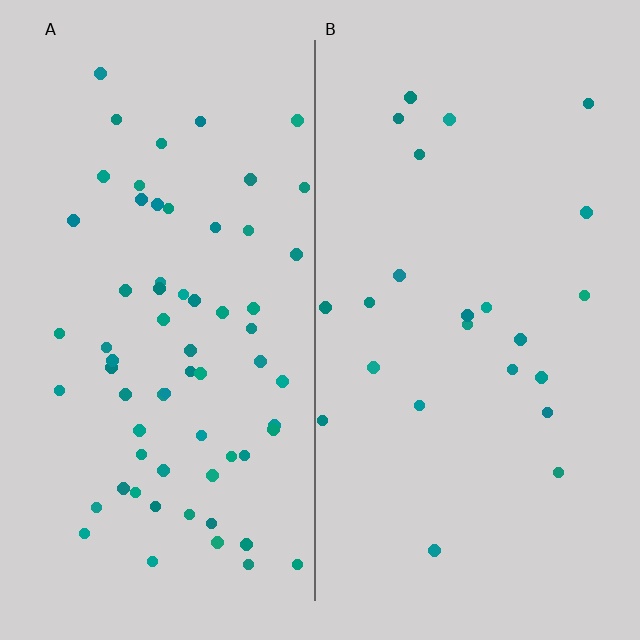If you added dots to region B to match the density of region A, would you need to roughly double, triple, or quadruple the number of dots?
Approximately triple.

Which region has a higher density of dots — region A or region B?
A (the left).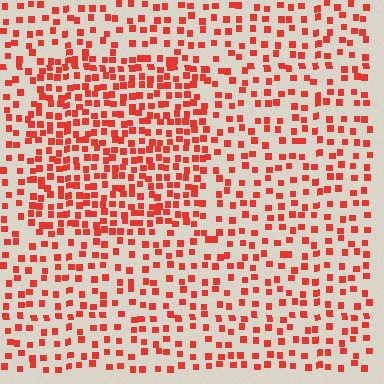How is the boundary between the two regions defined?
The boundary is defined by a change in element density (approximately 1.9x ratio). All elements are the same color, size, and shape.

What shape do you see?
I see a rectangle.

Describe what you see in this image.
The image contains small red elements arranged at two different densities. A rectangle-shaped region is visible where the elements are more densely packed than the surrounding area.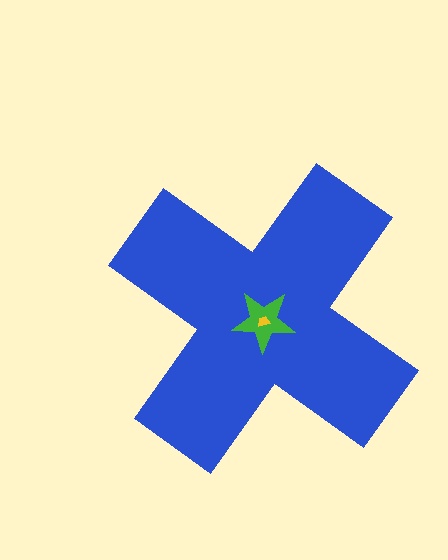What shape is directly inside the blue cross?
The green star.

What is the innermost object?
The yellow trapezoid.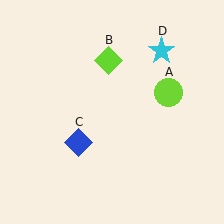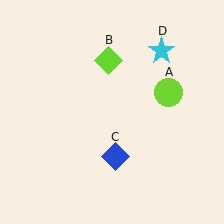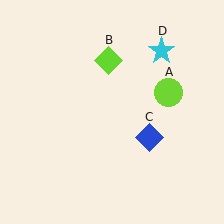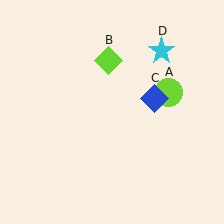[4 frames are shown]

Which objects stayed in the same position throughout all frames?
Lime circle (object A) and lime diamond (object B) and cyan star (object D) remained stationary.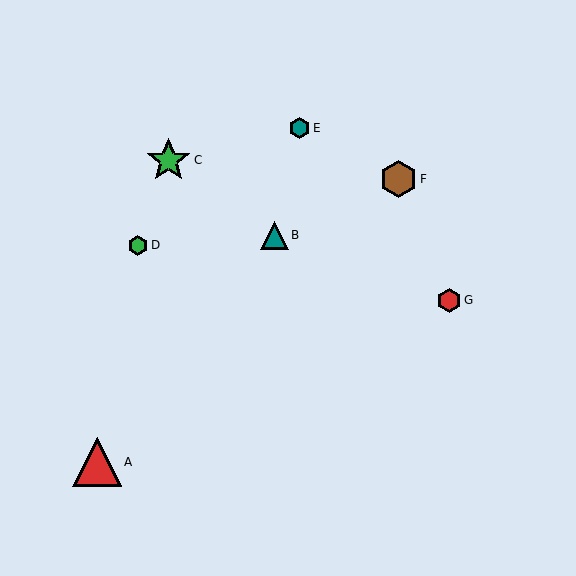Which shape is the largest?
The red triangle (labeled A) is the largest.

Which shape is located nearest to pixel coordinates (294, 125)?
The teal hexagon (labeled E) at (300, 128) is nearest to that location.